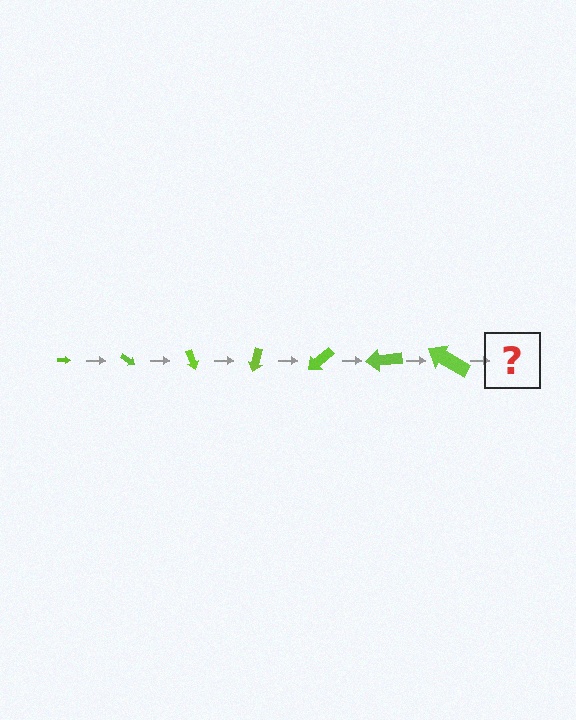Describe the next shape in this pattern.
It should be an arrow, larger than the previous one and rotated 245 degrees from the start.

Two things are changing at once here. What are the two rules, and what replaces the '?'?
The two rules are that the arrow grows larger each step and it rotates 35 degrees each step. The '?' should be an arrow, larger than the previous one and rotated 245 degrees from the start.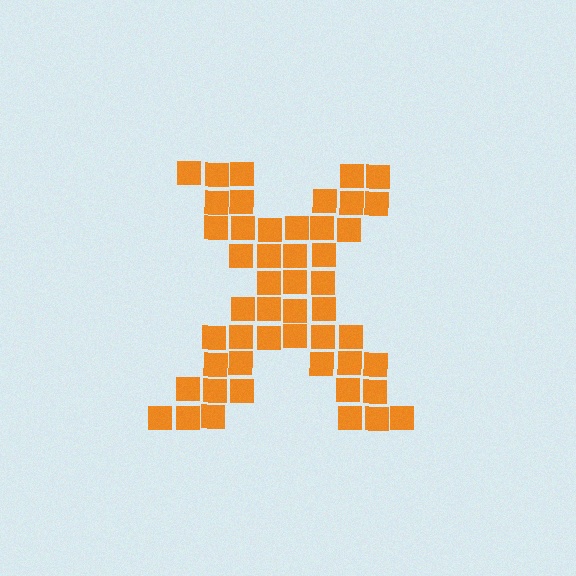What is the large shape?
The large shape is the letter X.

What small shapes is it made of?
It is made of small squares.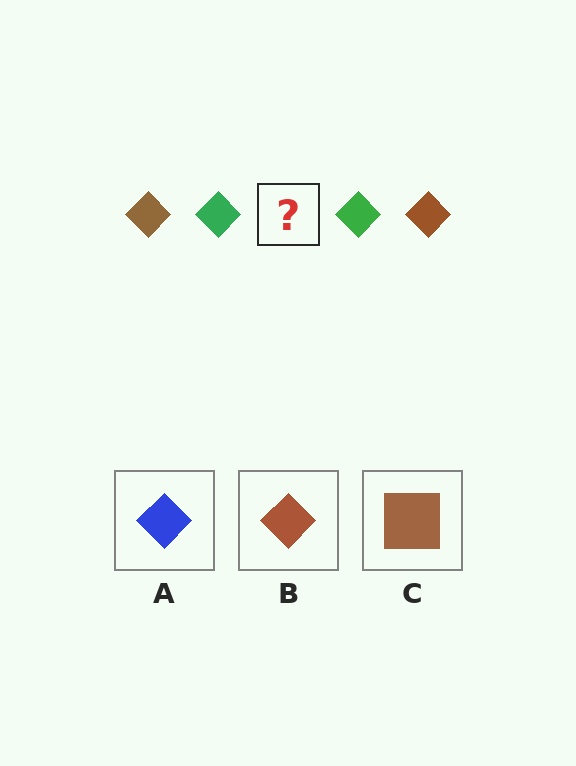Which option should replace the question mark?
Option B.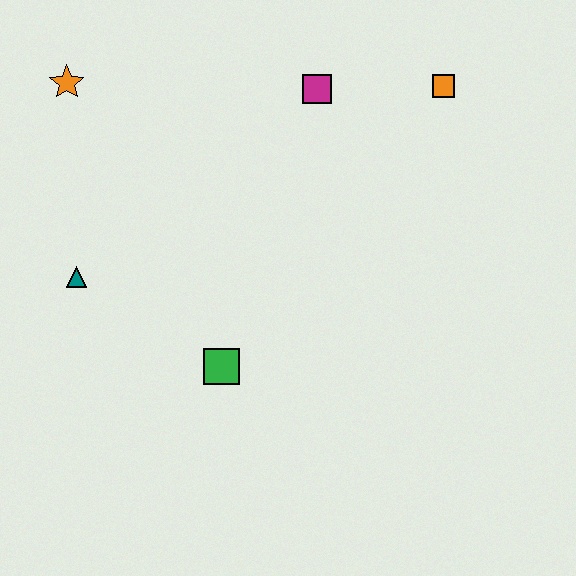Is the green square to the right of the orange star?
Yes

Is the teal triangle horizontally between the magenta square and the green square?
No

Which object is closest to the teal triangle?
The green square is closest to the teal triangle.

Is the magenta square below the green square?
No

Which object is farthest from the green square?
The orange square is farthest from the green square.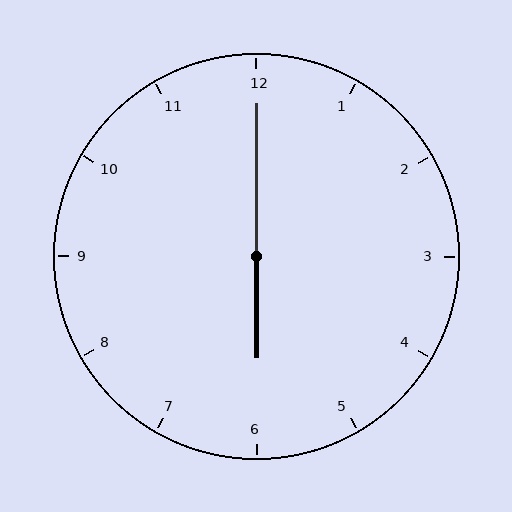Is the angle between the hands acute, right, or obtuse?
It is obtuse.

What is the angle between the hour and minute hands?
Approximately 180 degrees.